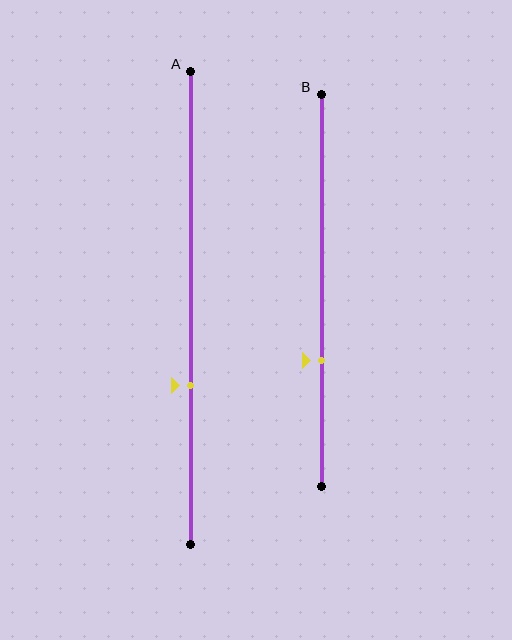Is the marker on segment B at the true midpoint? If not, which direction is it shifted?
No, the marker on segment B is shifted downward by about 18% of the segment length.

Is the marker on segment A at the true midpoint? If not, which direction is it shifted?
No, the marker on segment A is shifted downward by about 16% of the segment length.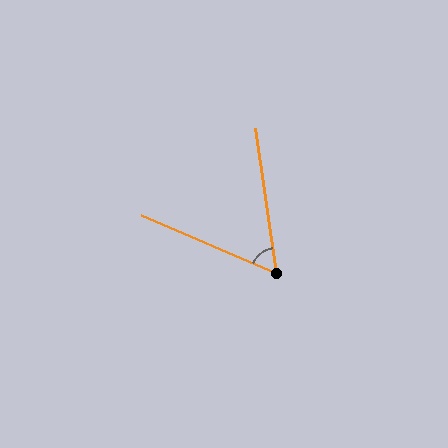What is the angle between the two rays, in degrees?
Approximately 58 degrees.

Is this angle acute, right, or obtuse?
It is acute.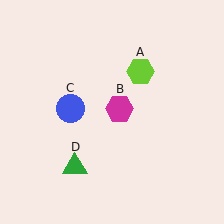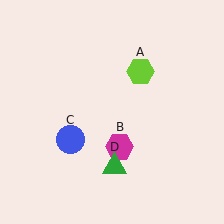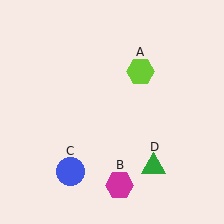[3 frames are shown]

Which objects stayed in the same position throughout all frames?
Lime hexagon (object A) remained stationary.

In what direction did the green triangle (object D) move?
The green triangle (object D) moved right.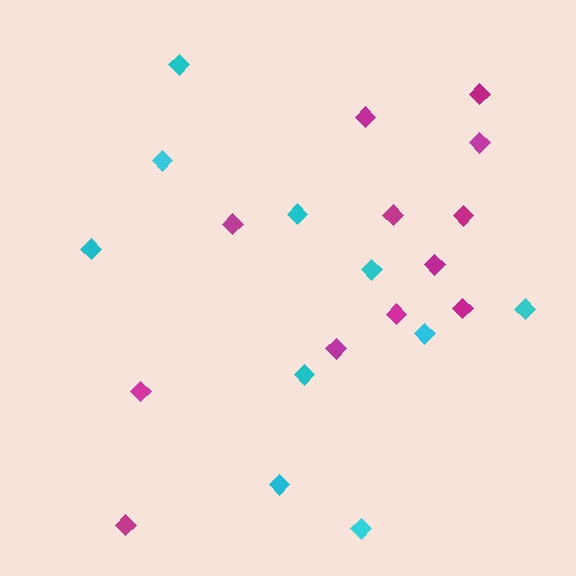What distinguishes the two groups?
There are 2 groups: one group of cyan diamonds (10) and one group of magenta diamonds (12).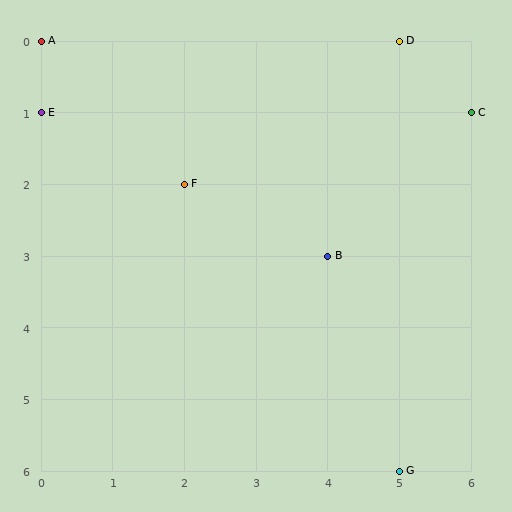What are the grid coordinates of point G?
Point G is at grid coordinates (5, 6).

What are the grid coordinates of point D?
Point D is at grid coordinates (5, 0).